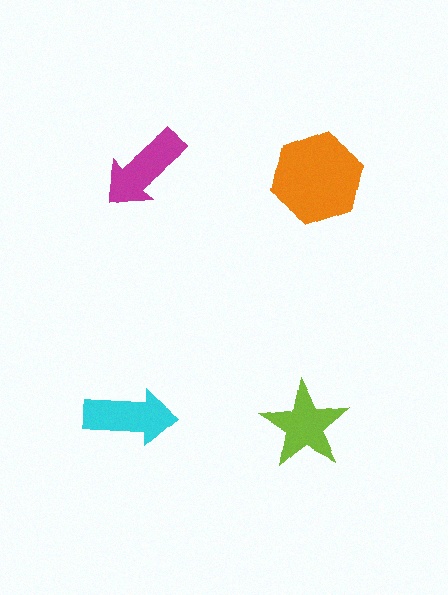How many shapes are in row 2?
2 shapes.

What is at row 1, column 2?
An orange hexagon.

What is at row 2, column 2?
A lime star.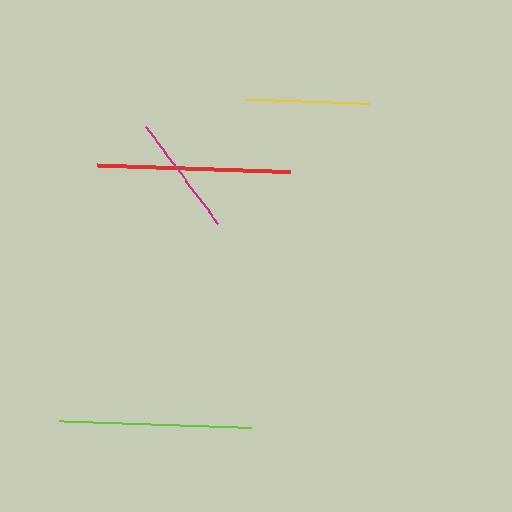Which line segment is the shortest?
The magenta line is the shortest at approximately 121 pixels.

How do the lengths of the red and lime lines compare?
The red and lime lines are approximately the same length.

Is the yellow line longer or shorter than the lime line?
The lime line is longer than the yellow line.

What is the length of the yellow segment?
The yellow segment is approximately 124 pixels long.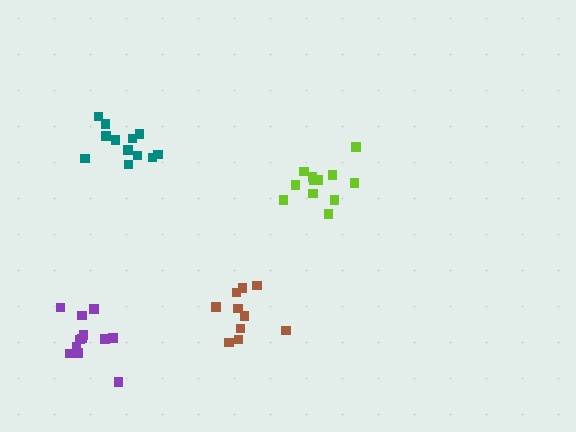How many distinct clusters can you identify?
There are 4 distinct clusters.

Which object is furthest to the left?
The purple cluster is leftmost.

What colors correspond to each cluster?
The clusters are colored: purple, brown, lime, teal.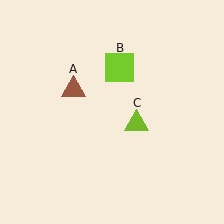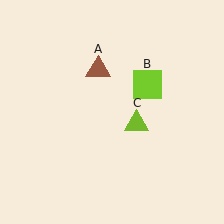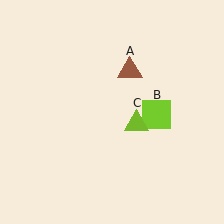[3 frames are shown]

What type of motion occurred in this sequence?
The brown triangle (object A), lime square (object B) rotated clockwise around the center of the scene.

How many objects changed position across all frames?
2 objects changed position: brown triangle (object A), lime square (object B).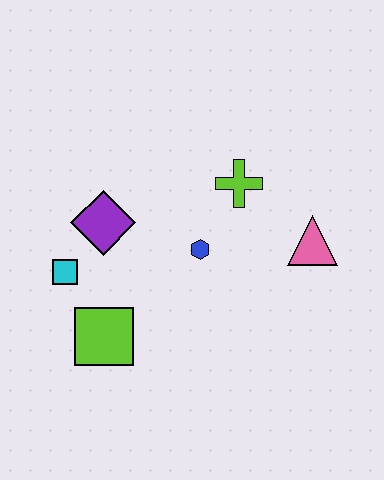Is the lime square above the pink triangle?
No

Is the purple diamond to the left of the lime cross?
Yes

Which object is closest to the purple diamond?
The cyan square is closest to the purple diamond.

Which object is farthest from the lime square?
The pink triangle is farthest from the lime square.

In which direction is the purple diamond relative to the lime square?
The purple diamond is above the lime square.